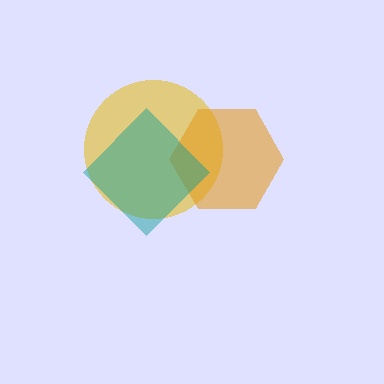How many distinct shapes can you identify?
There are 3 distinct shapes: a yellow circle, an orange hexagon, a teal diamond.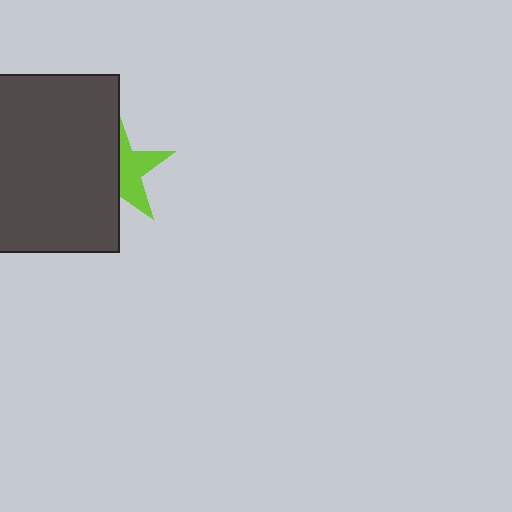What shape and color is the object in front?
The object in front is a dark gray rectangle.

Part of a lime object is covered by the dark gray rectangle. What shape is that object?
It is a star.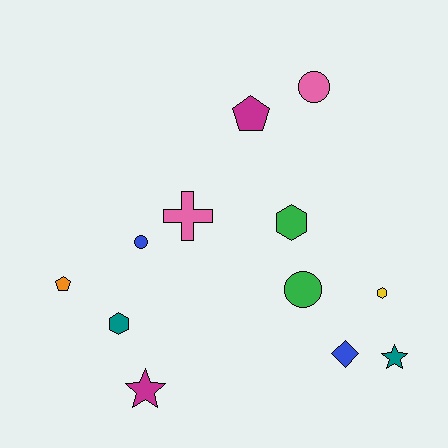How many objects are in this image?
There are 12 objects.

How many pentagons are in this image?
There are 2 pentagons.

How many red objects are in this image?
There are no red objects.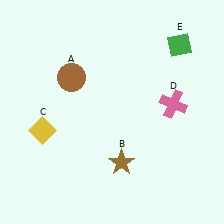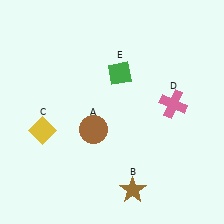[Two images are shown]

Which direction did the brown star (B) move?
The brown star (B) moved down.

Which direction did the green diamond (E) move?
The green diamond (E) moved left.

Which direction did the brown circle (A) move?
The brown circle (A) moved down.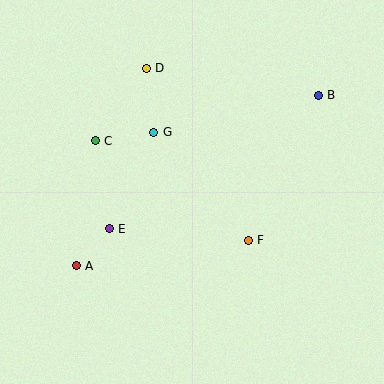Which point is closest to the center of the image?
Point G at (154, 132) is closest to the center.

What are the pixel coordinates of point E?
Point E is at (109, 229).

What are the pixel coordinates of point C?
Point C is at (95, 141).